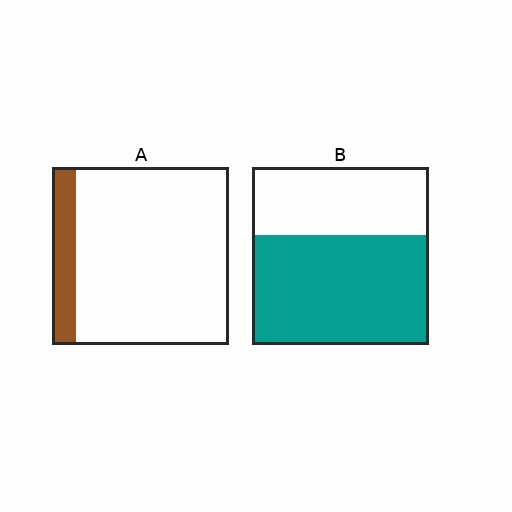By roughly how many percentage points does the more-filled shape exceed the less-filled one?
By roughly 50 percentage points (B over A).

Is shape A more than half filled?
No.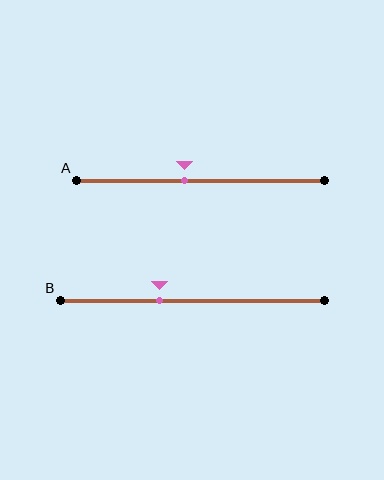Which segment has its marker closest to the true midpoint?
Segment A has its marker closest to the true midpoint.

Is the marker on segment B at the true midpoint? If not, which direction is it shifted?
No, the marker on segment B is shifted to the left by about 12% of the segment length.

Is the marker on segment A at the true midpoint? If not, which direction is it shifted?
No, the marker on segment A is shifted to the left by about 6% of the segment length.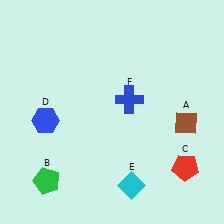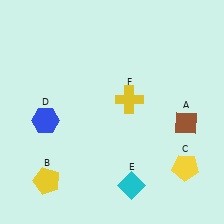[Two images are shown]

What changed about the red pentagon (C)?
In Image 1, C is red. In Image 2, it changed to yellow.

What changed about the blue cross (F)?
In Image 1, F is blue. In Image 2, it changed to yellow.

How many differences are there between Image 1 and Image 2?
There are 3 differences between the two images.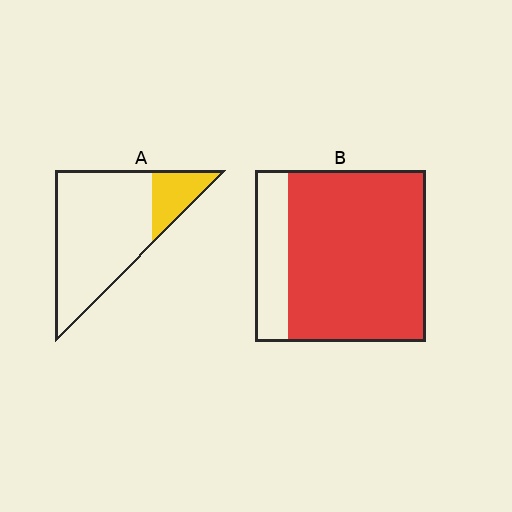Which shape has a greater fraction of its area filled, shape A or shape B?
Shape B.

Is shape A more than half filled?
No.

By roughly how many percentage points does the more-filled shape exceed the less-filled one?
By roughly 60 percentage points (B over A).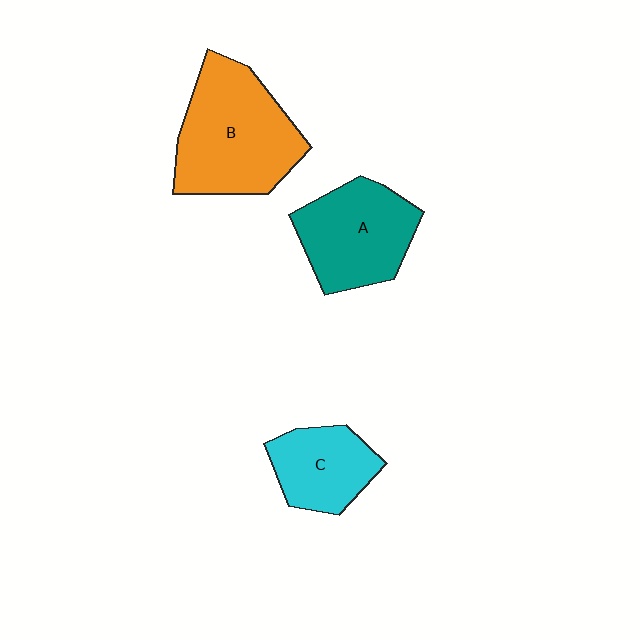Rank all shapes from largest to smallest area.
From largest to smallest: B (orange), A (teal), C (cyan).